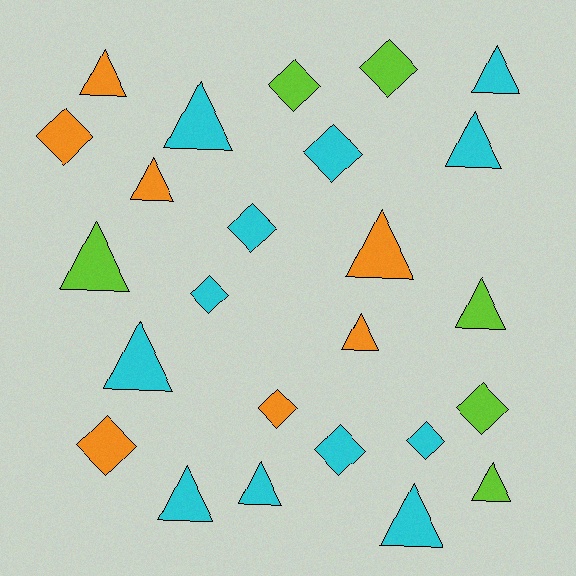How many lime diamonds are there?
There are 3 lime diamonds.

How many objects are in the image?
There are 25 objects.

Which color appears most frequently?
Cyan, with 12 objects.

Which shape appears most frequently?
Triangle, with 14 objects.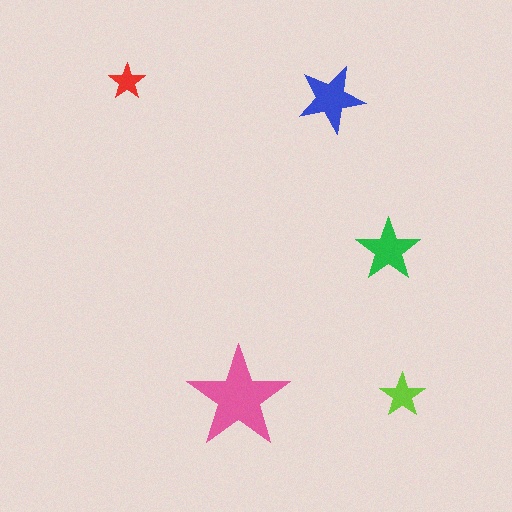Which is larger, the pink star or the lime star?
The pink one.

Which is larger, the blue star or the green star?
The blue one.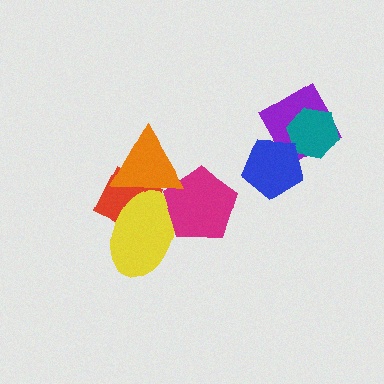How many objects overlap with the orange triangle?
3 objects overlap with the orange triangle.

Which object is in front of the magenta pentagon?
The orange triangle is in front of the magenta pentagon.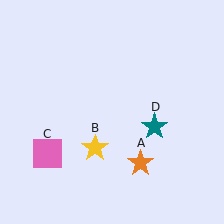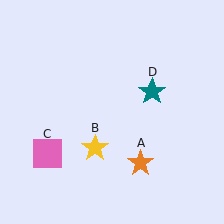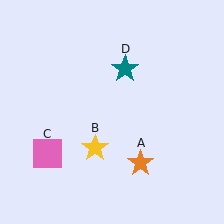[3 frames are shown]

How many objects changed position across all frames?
1 object changed position: teal star (object D).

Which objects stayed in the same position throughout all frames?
Orange star (object A) and yellow star (object B) and pink square (object C) remained stationary.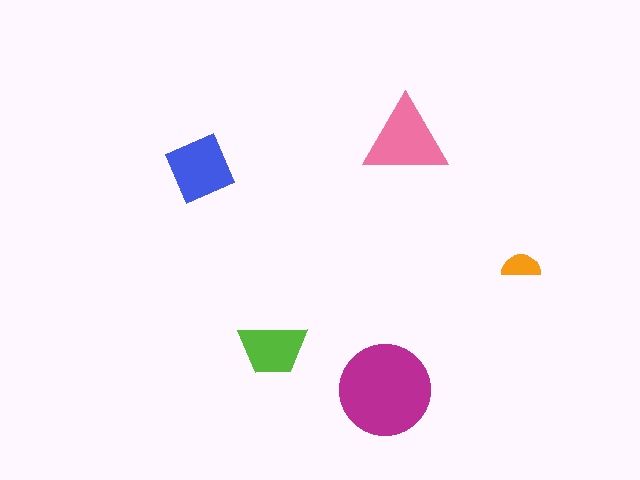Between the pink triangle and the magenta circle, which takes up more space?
The magenta circle.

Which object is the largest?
The magenta circle.